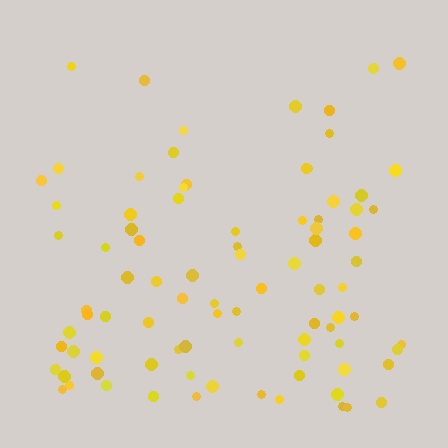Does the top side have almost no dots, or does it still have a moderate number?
Still a moderate number, just noticeably fewer than the bottom.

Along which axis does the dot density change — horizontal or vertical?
Vertical.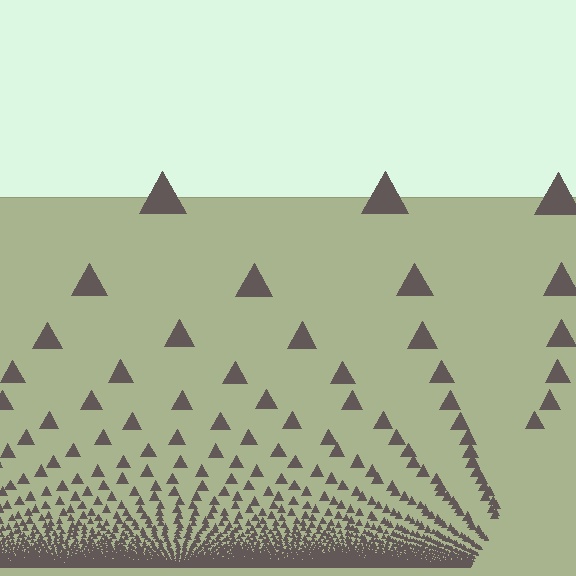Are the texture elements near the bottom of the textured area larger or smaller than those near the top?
Smaller. The gradient is inverted — elements near the bottom are smaller and denser.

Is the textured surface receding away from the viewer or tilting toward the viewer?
The surface appears to tilt toward the viewer. Texture elements get larger and sparser toward the top.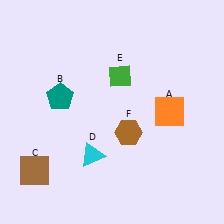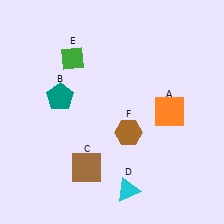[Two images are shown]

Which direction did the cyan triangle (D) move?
The cyan triangle (D) moved right.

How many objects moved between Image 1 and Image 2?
3 objects moved between the two images.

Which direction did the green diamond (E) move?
The green diamond (E) moved left.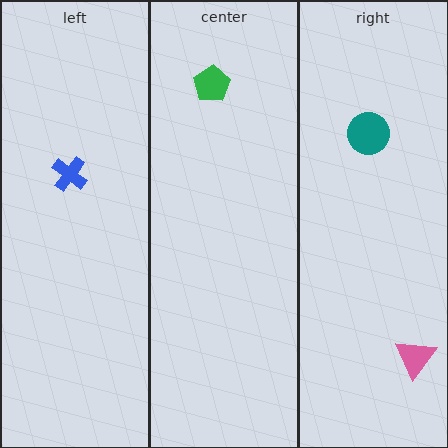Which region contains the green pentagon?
The center region.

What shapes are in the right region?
The teal circle, the pink triangle.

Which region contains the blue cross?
The left region.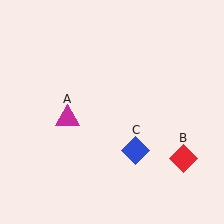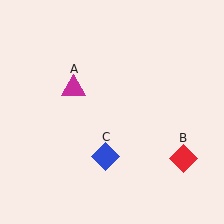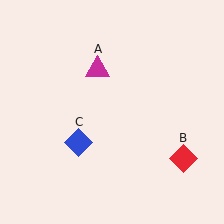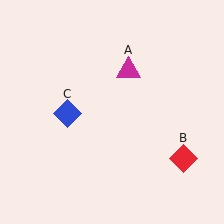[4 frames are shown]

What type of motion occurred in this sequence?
The magenta triangle (object A), blue diamond (object C) rotated clockwise around the center of the scene.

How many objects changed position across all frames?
2 objects changed position: magenta triangle (object A), blue diamond (object C).